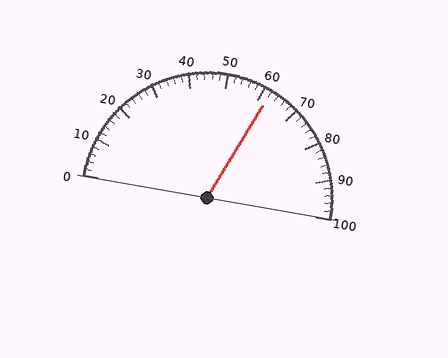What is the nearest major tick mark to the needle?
The nearest major tick mark is 60.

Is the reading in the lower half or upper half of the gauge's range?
The reading is in the upper half of the range (0 to 100).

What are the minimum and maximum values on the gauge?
The gauge ranges from 0 to 100.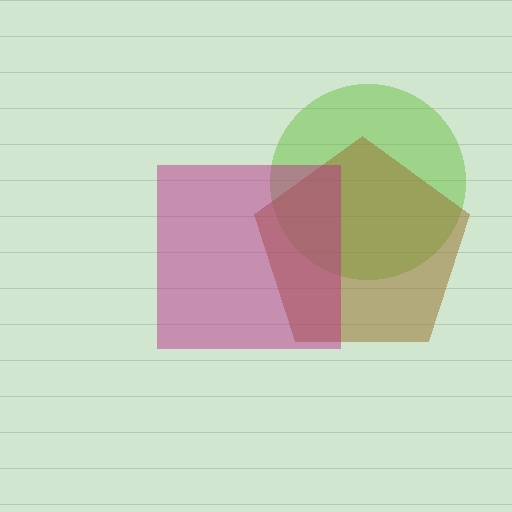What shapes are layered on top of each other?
The layered shapes are: a lime circle, a brown pentagon, a magenta square.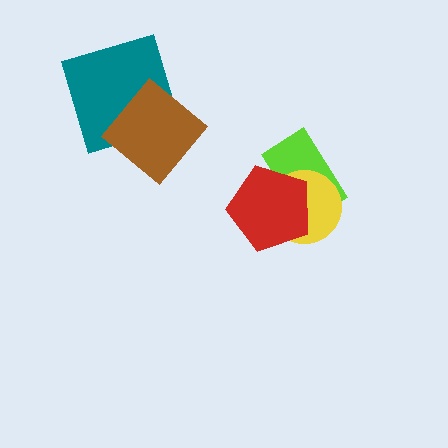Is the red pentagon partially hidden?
No, no other shape covers it.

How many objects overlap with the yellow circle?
2 objects overlap with the yellow circle.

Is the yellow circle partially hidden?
Yes, it is partially covered by another shape.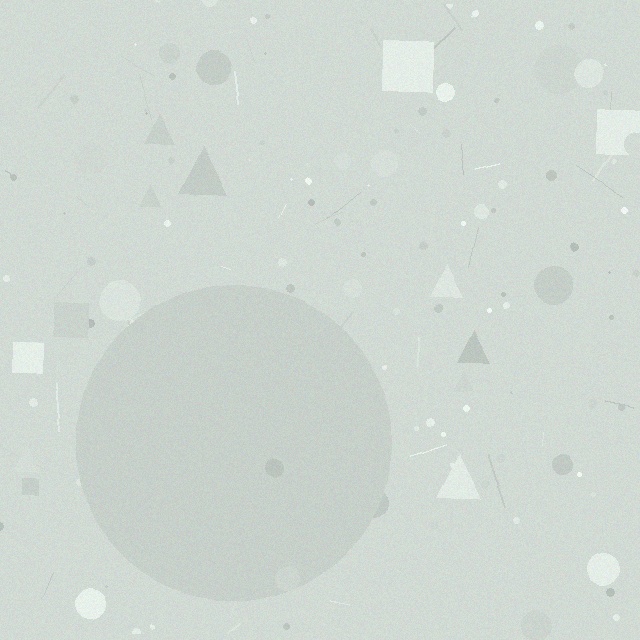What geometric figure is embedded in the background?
A circle is embedded in the background.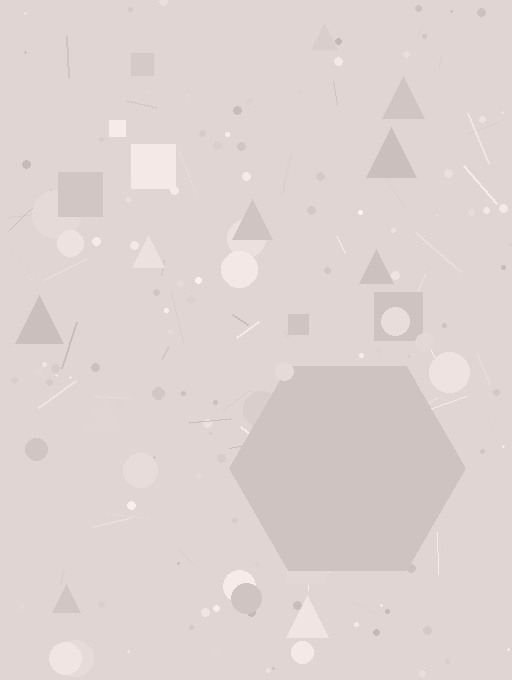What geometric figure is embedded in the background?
A hexagon is embedded in the background.